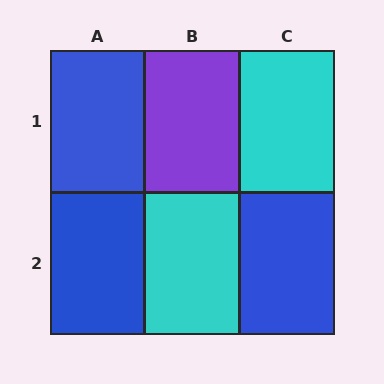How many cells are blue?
3 cells are blue.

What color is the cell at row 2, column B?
Cyan.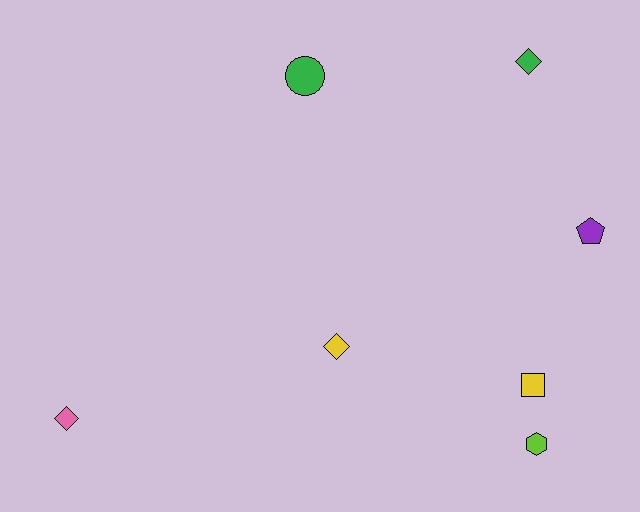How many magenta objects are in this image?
There are no magenta objects.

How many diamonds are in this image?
There are 3 diamonds.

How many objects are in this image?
There are 7 objects.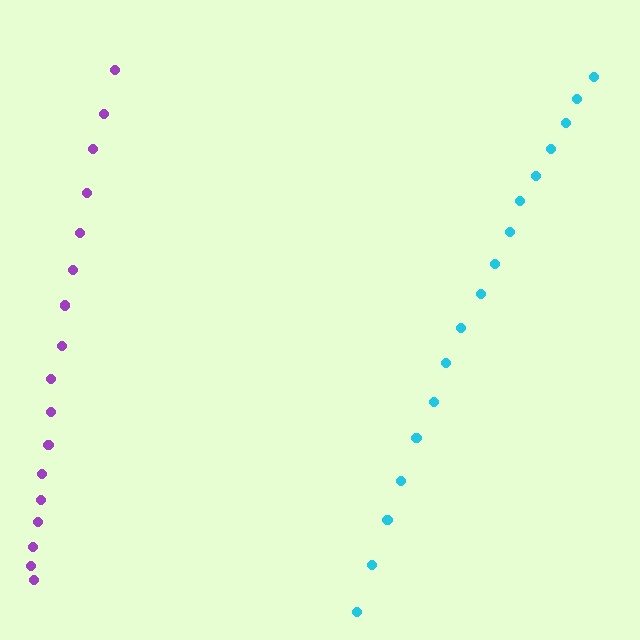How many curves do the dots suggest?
There are 2 distinct paths.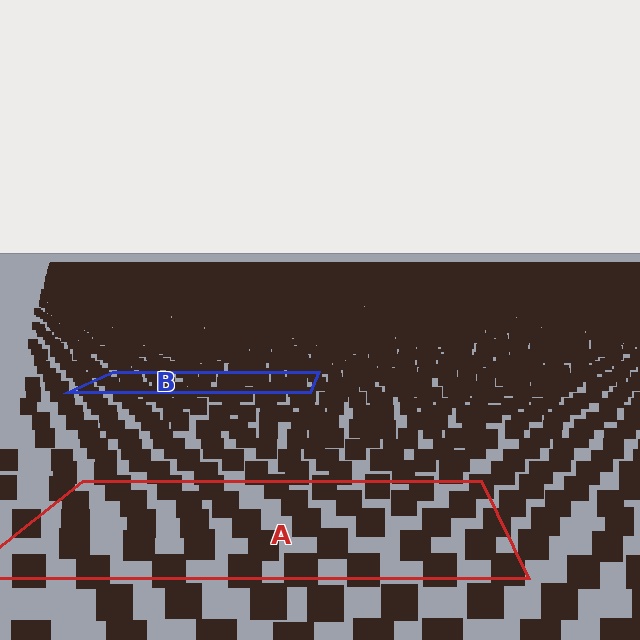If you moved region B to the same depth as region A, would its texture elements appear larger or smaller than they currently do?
They would appear larger. At a closer depth, the same texture elements are projected at a bigger on-screen size.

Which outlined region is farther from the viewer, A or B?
Region B is farther from the viewer — the texture elements inside it appear smaller and more densely packed.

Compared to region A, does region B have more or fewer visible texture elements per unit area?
Region B has more texture elements per unit area — they are packed more densely because it is farther away.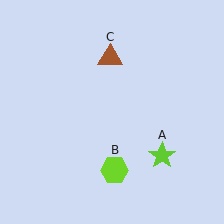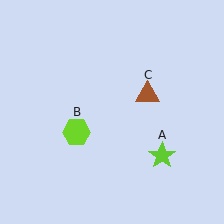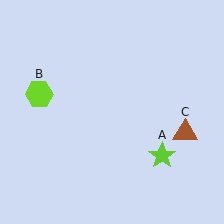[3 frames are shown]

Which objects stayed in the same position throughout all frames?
Lime star (object A) remained stationary.